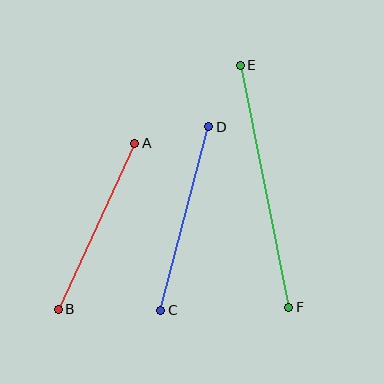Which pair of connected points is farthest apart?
Points E and F are farthest apart.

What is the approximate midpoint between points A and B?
The midpoint is at approximately (96, 226) pixels.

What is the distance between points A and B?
The distance is approximately 183 pixels.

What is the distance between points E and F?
The distance is approximately 247 pixels.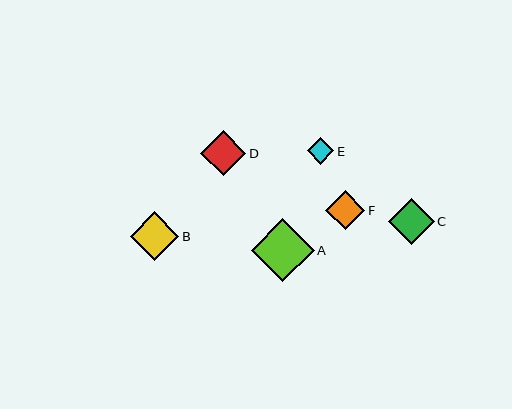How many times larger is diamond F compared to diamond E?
Diamond F is approximately 1.5 times the size of diamond E.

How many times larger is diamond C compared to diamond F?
Diamond C is approximately 1.2 times the size of diamond F.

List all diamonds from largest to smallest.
From largest to smallest: A, B, C, D, F, E.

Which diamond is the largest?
Diamond A is the largest with a size of approximately 63 pixels.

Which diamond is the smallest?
Diamond E is the smallest with a size of approximately 27 pixels.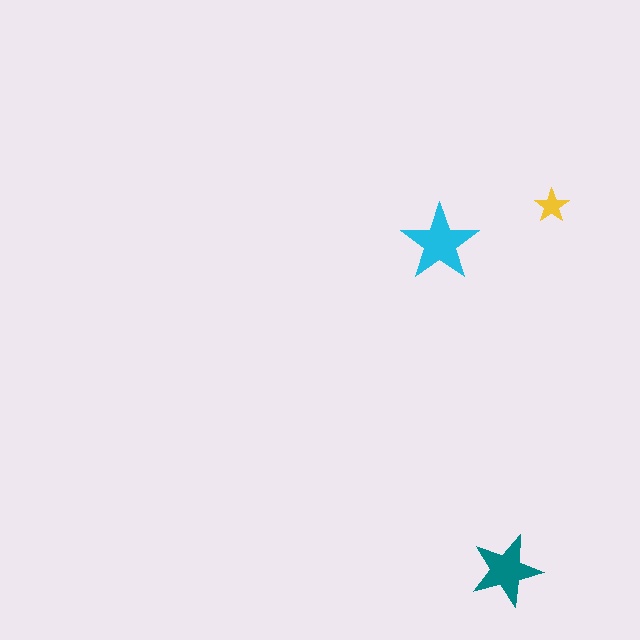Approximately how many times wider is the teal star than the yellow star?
About 2 times wider.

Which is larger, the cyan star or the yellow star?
The cyan one.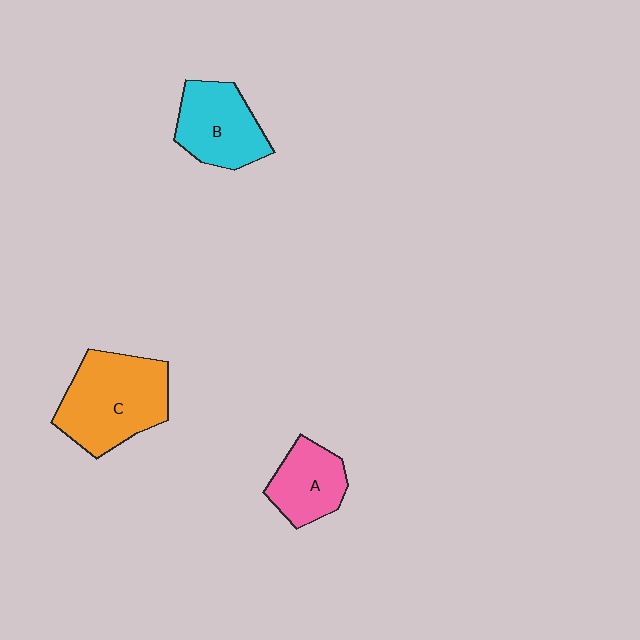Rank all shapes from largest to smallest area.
From largest to smallest: C (orange), B (cyan), A (pink).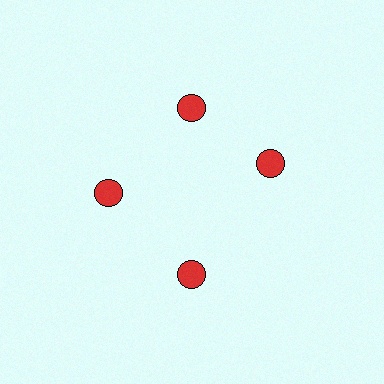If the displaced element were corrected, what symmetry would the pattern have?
It would have 4-fold rotational symmetry — the pattern would map onto itself every 90 degrees.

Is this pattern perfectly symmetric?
No. The 4 red circles are arranged in a ring, but one element near the 3 o'clock position is rotated out of alignment along the ring, breaking the 4-fold rotational symmetry.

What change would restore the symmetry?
The symmetry would be restored by rotating it back into even spacing with its neighbors so that all 4 circles sit at equal angles and equal distance from the center.